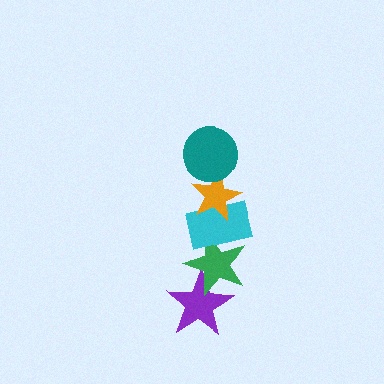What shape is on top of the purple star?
The green star is on top of the purple star.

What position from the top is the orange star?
The orange star is 2nd from the top.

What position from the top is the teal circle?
The teal circle is 1st from the top.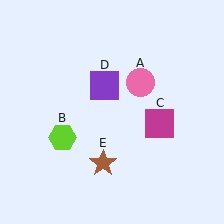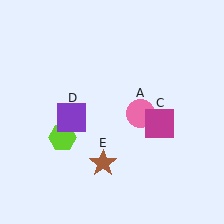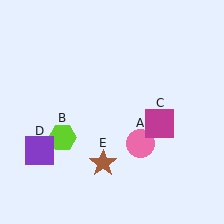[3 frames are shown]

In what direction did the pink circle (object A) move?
The pink circle (object A) moved down.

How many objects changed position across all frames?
2 objects changed position: pink circle (object A), purple square (object D).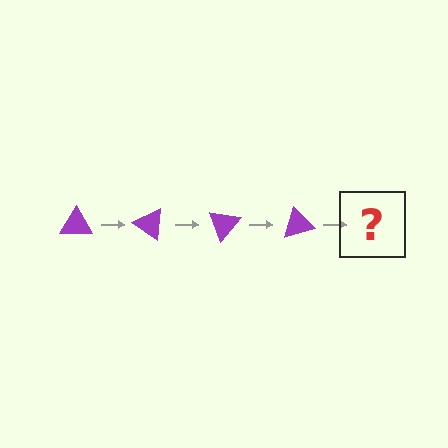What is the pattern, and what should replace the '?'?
The pattern is that the triangle rotates 35 degrees each step. The '?' should be a purple triangle rotated 140 degrees.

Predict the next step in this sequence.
The next step is a purple triangle rotated 140 degrees.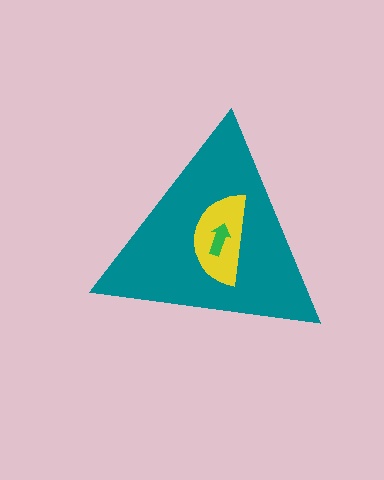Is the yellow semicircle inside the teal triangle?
Yes.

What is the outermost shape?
The teal triangle.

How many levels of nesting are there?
3.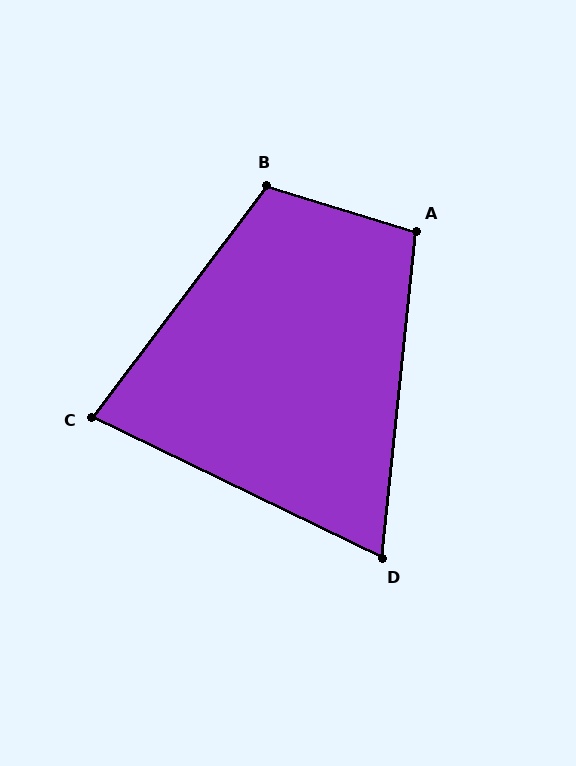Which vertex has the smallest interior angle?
D, at approximately 70 degrees.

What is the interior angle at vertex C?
Approximately 79 degrees (acute).